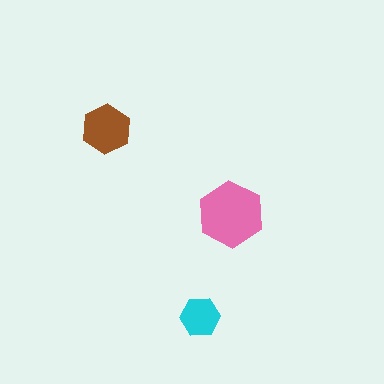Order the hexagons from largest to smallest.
the pink one, the brown one, the cyan one.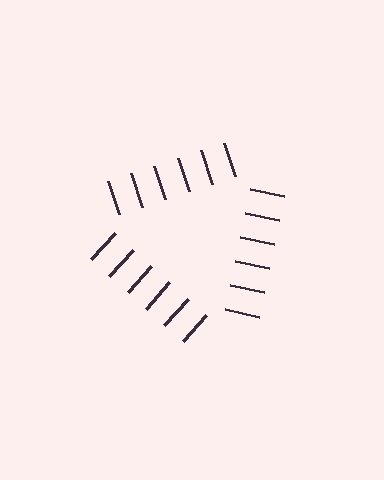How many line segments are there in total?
18 — 6 along each of the 3 edges.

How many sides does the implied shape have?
3 sides — the line-ends trace a triangle.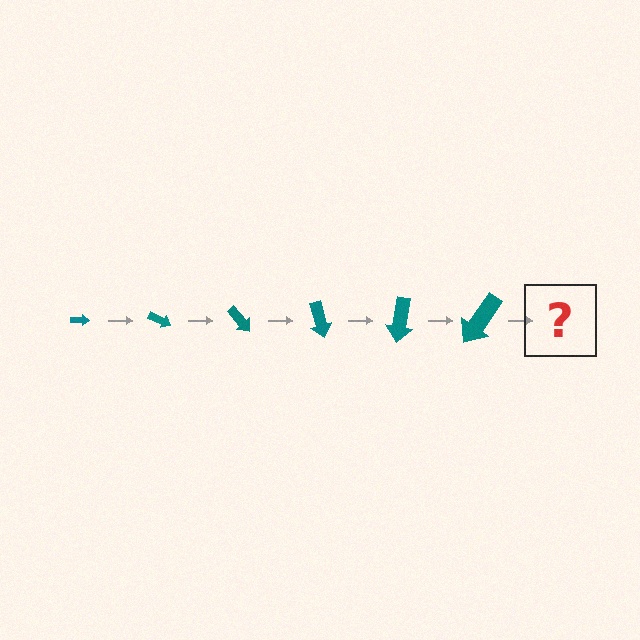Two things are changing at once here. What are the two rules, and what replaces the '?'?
The two rules are that the arrow grows larger each step and it rotates 25 degrees each step. The '?' should be an arrow, larger than the previous one and rotated 150 degrees from the start.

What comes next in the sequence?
The next element should be an arrow, larger than the previous one and rotated 150 degrees from the start.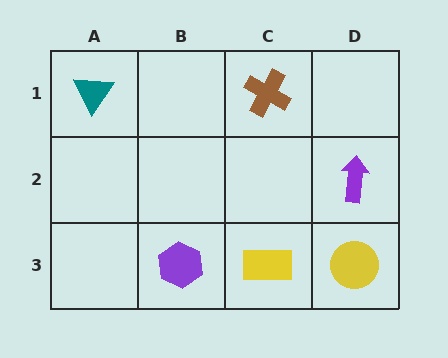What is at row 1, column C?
A brown cross.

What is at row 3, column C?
A yellow rectangle.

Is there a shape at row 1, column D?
No, that cell is empty.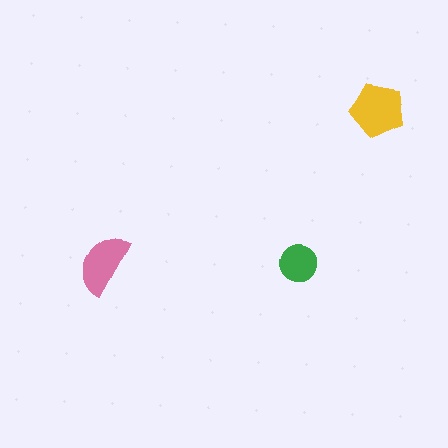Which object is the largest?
The yellow pentagon.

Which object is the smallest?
The green circle.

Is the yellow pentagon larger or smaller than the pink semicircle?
Larger.